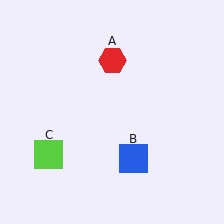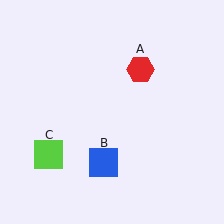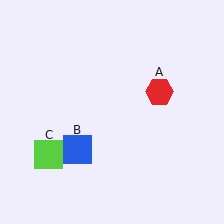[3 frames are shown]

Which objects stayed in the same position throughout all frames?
Lime square (object C) remained stationary.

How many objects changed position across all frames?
2 objects changed position: red hexagon (object A), blue square (object B).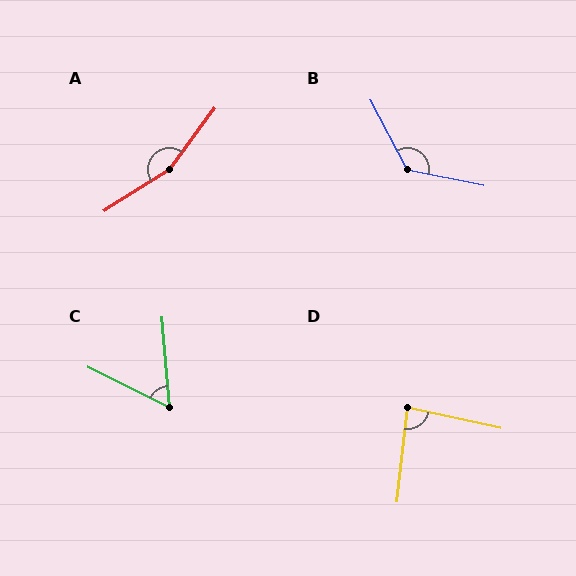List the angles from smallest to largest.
C (59°), D (84°), B (130°), A (159°).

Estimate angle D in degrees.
Approximately 84 degrees.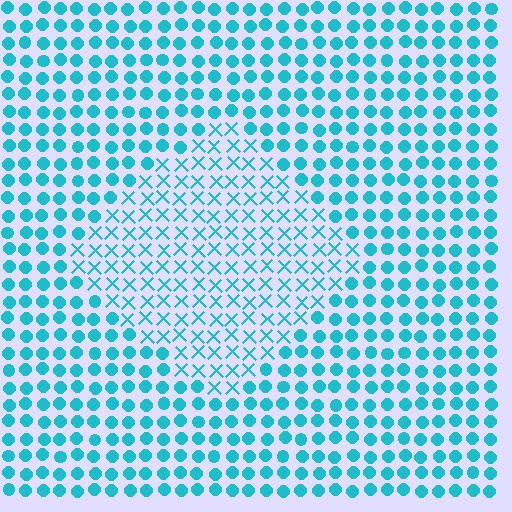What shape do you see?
I see a diamond.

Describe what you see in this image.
The image is filled with small cyan elements arranged in a uniform grid. A diamond-shaped region contains X marks, while the surrounding area contains circles. The boundary is defined purely by the change in element shape.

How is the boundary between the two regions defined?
The boundary is defined by a change in element shape: X marks inside vs. circles outside. All elements share the same color and spacing.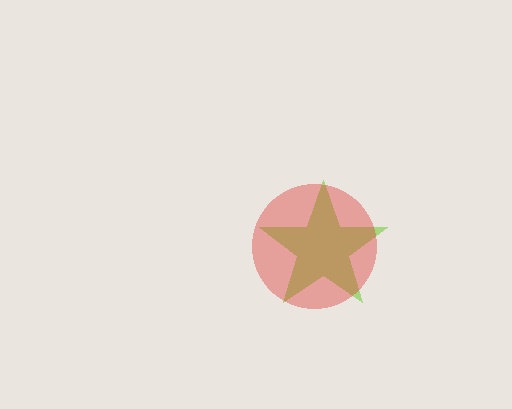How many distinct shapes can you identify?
There are 2 distinct shapes: a lime star, a red circle.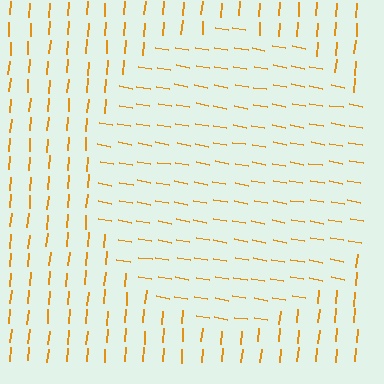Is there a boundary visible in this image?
Yes, there is a texture boundary formed by a change in line orientation.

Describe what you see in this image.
The image is filled with small orange line segments. A circle region in the image has lines oriented differently from the surrounding lines, creating a visible texture boundary.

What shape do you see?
I see a circle.